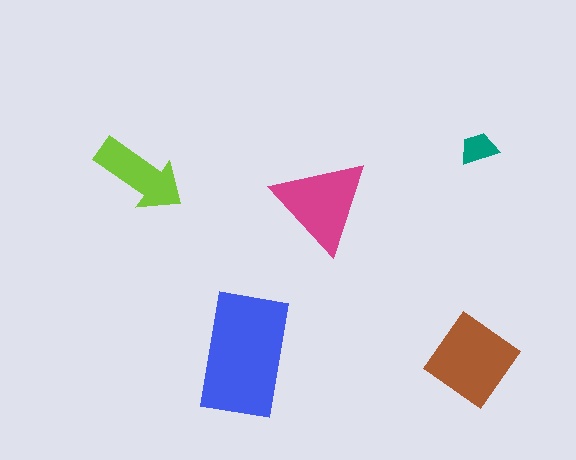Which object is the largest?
The blue rectangle.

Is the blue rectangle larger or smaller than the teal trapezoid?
Larger.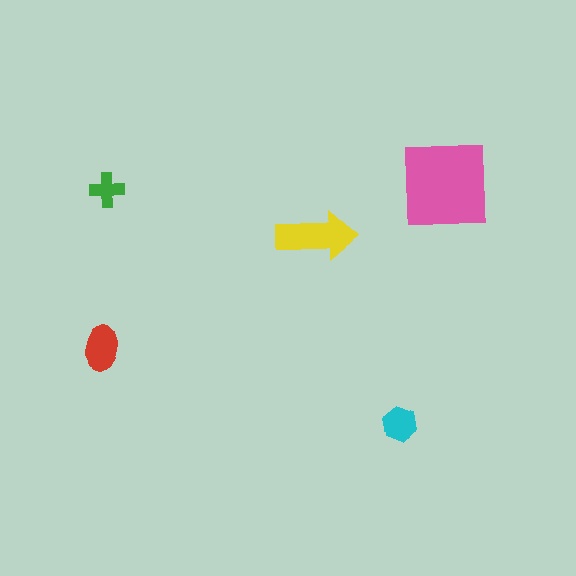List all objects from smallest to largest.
The green cross, the cyan hexagon, the red ellipse, the yellow arrow, the pink square.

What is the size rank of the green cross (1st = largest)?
5th.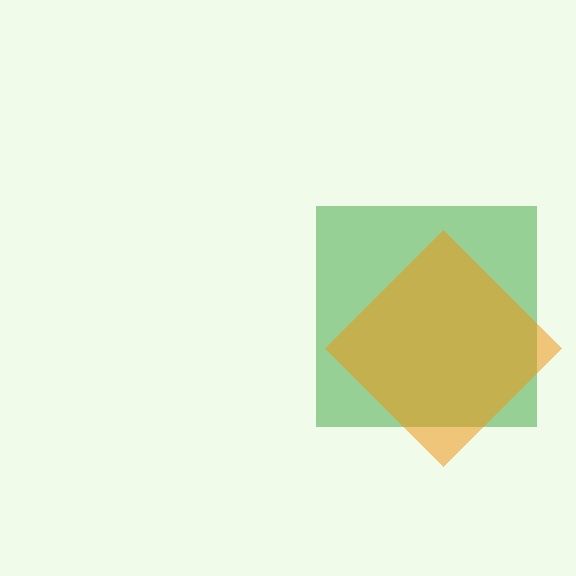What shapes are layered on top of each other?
The layered shapes are: a green square, an orange diamond.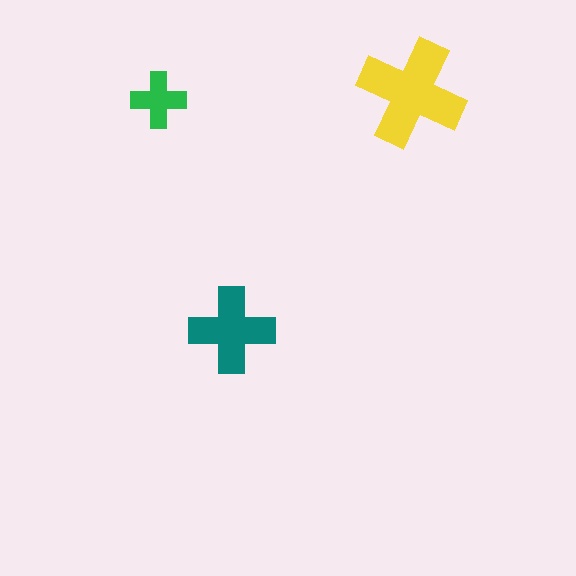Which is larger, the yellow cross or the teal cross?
The yellow one.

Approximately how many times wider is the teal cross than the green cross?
About 1.5 times wider.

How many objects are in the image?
There are 3 objects in the image.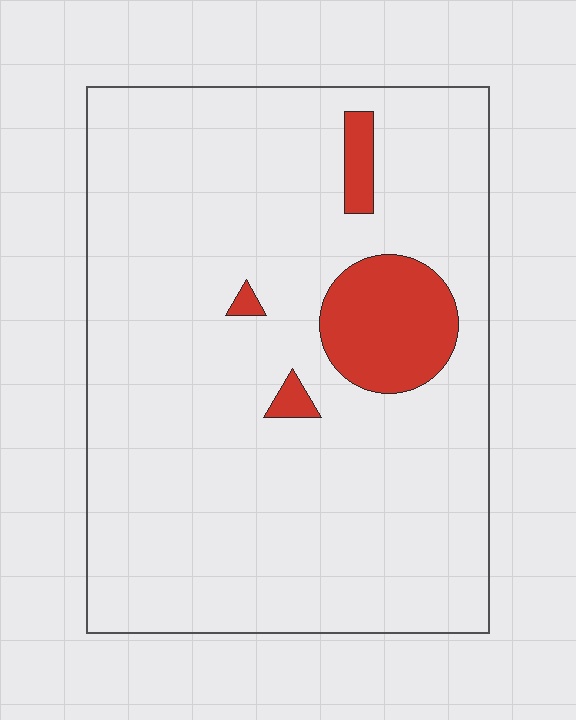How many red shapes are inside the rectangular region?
4.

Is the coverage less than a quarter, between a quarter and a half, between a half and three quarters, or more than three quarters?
Less than a quarter.